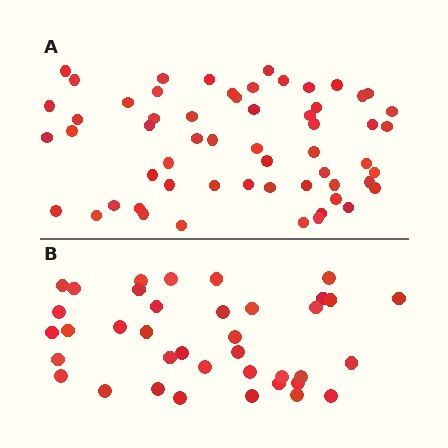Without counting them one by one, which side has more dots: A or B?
Region A (the top region) has more dots.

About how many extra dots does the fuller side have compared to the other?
Region A has approximately 20 more dots than region B.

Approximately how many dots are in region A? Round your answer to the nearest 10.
About 60 dots. (The exact count is 58, which rounds to 60.)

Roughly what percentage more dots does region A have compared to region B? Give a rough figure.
About 55% more.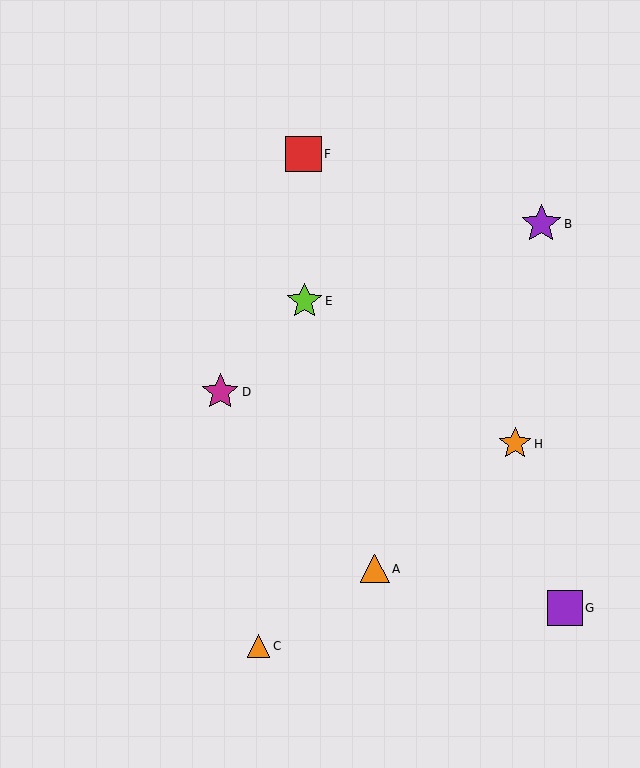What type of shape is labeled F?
Shape F is a red square.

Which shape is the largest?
The purple star (labeled B) is the largest.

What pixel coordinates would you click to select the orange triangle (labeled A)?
Click at (375, 569) to select the orange triangle A.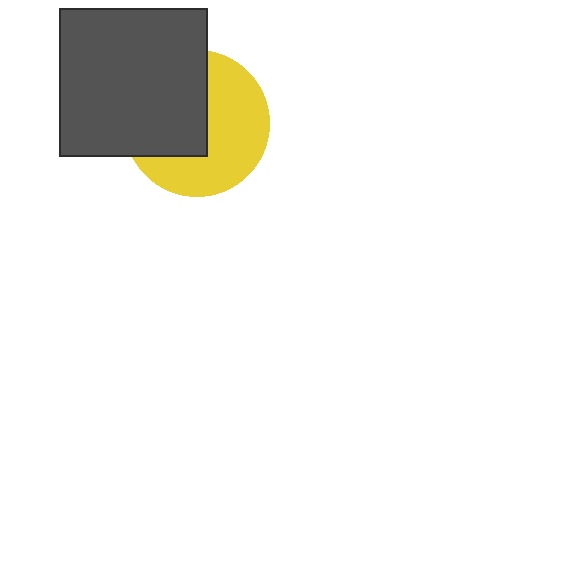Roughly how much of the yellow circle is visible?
About half of it is visible (roughly 54%).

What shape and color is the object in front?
The object in front is a dark gray square.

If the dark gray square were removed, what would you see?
You would see the complete yellow circle.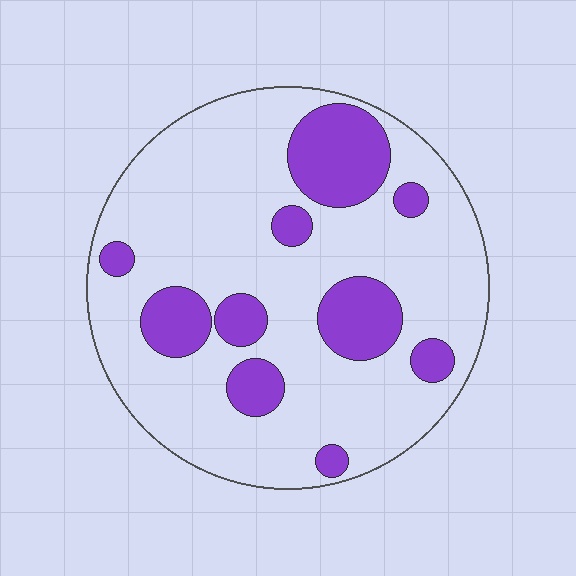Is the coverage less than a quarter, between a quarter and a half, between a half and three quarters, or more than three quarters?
Less than a quarter.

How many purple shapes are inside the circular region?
10.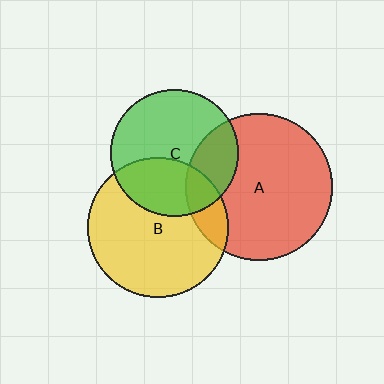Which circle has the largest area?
Circle A (red).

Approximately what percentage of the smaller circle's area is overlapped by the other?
Approximately 15%.